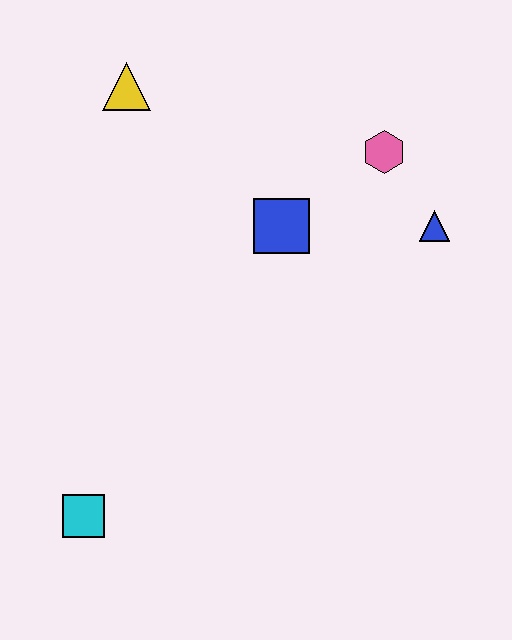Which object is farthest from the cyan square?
The pink hexagon is farthest from the cyan square.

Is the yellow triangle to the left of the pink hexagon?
Yes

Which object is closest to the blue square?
The pink hexagon is closest to the blue square.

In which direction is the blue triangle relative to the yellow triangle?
The blue triangle is to the right of the yellow triangle.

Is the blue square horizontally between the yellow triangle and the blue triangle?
Yes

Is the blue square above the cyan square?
Yes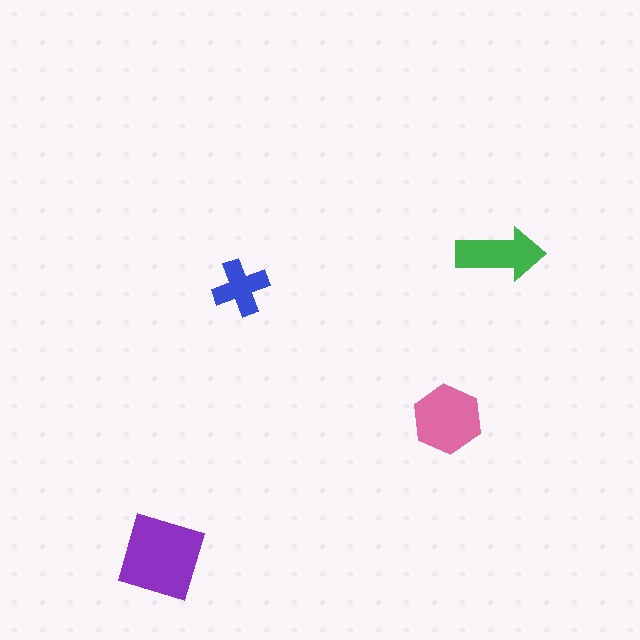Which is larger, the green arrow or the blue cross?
The green arrow.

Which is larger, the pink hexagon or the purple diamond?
The purple diamond.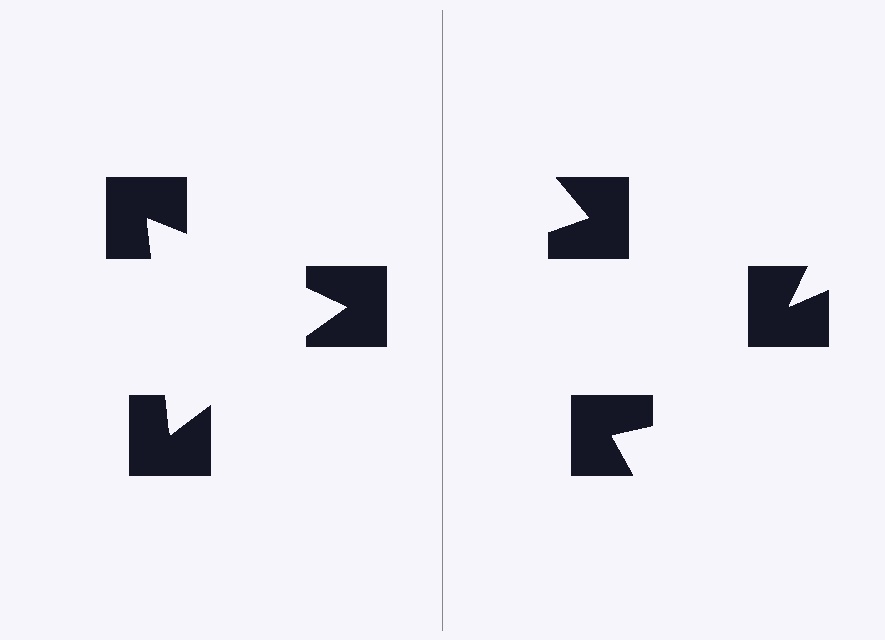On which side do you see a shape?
An illusory triangle appears on the left side. On the right side the wedge cuts are rotated, so no coherent shape forms.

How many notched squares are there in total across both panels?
6 — 3 on each side.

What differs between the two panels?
The notched squares are positioned identically on both sides; only the wedge orientations differ. On the left they align to a triangle; on the right they are misaligned.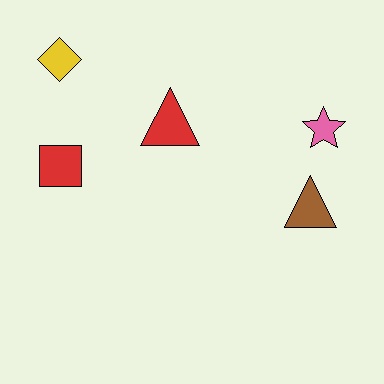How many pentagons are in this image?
There are no pentagons.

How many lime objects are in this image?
There are no lime objects.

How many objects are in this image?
There are 5 objects.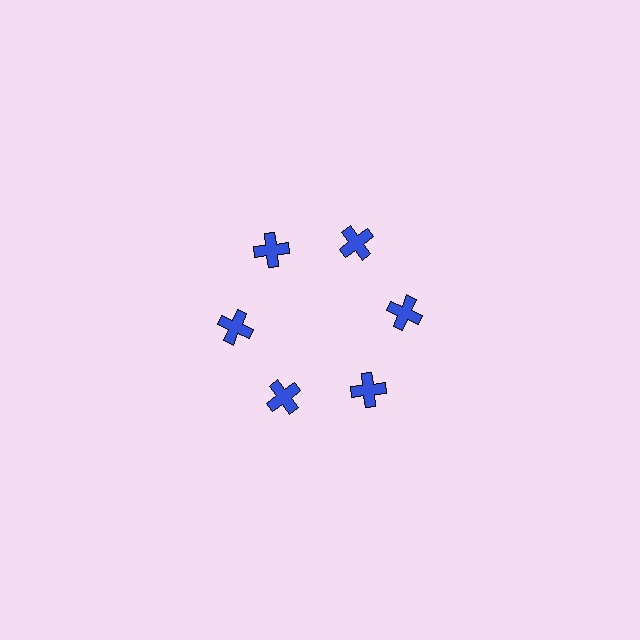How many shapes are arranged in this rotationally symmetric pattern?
There are 6 shapes, arranged in 6 groups of 1.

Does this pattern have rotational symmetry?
Yes, this pattern has 6-fold rotational symmetry. It looks the same after rotating 60 degrees around the center.